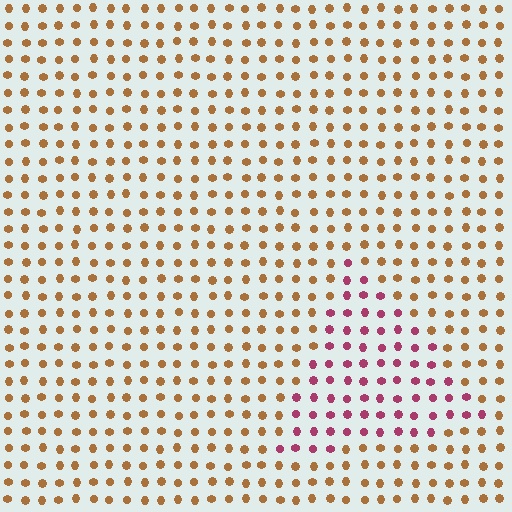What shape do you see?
I see a triangle.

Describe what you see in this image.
The image is filled with small brown elements in a uniform arrangement. A triangle-shaped region is visible where the elements are tinted to a slightly different hue, forming a subtle color boundary.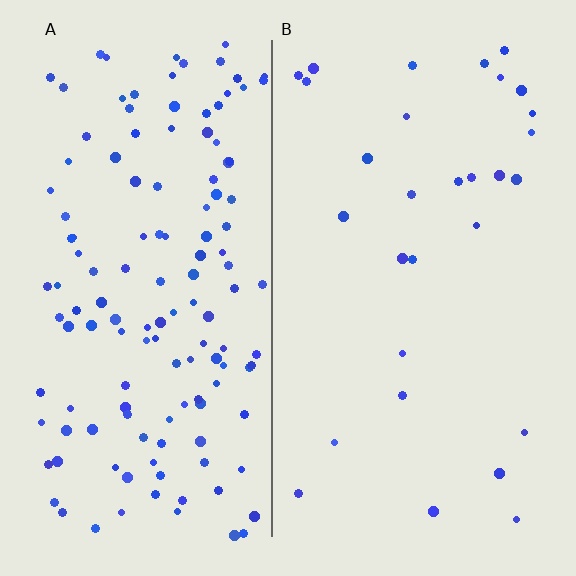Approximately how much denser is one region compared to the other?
Approximately 4.6× — region A over region B.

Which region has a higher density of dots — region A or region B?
A (the left).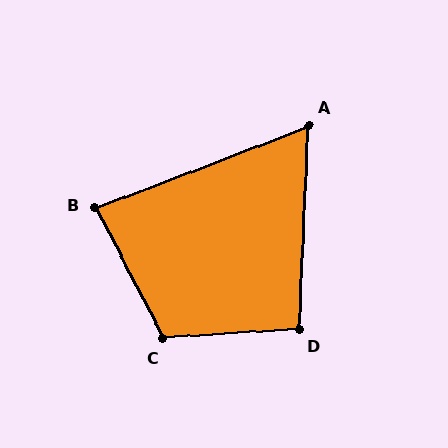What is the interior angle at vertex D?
Approximately 96 degrees (obtuse).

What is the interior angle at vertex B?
Approximately 84 degrees (acute).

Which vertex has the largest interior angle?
C, at approximately 114 degrees.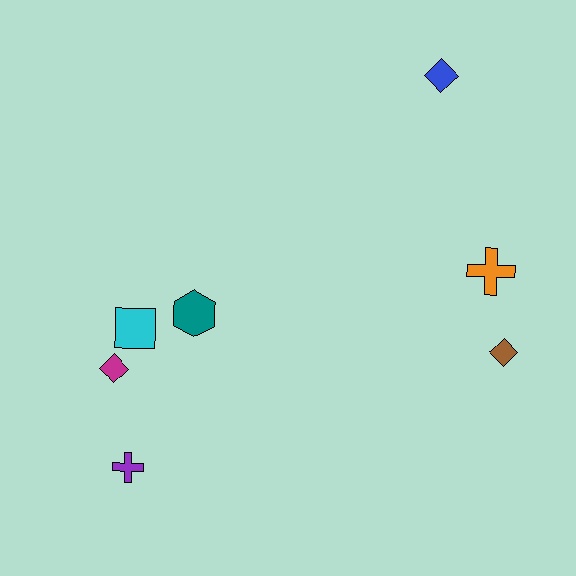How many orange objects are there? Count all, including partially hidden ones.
There is 1 orange object.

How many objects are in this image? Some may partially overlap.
There are 7 objects.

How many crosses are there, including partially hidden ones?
There are 2 crosses.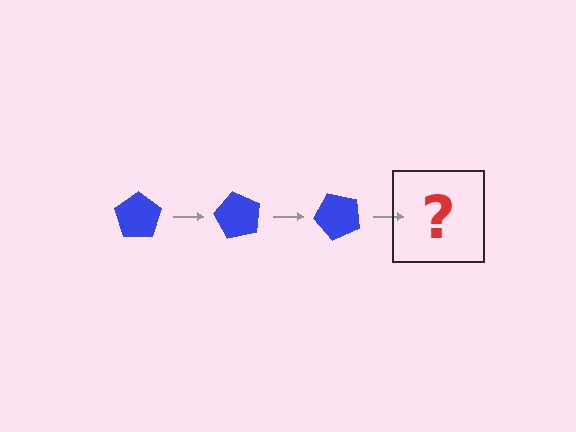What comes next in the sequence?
The next element should be a blue pentagon rotated 180 degrees.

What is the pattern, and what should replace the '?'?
The pattern is that the pentagon rotates 60 degrees each step. The '?' should be a blue pentagon rotated 180 degrees.